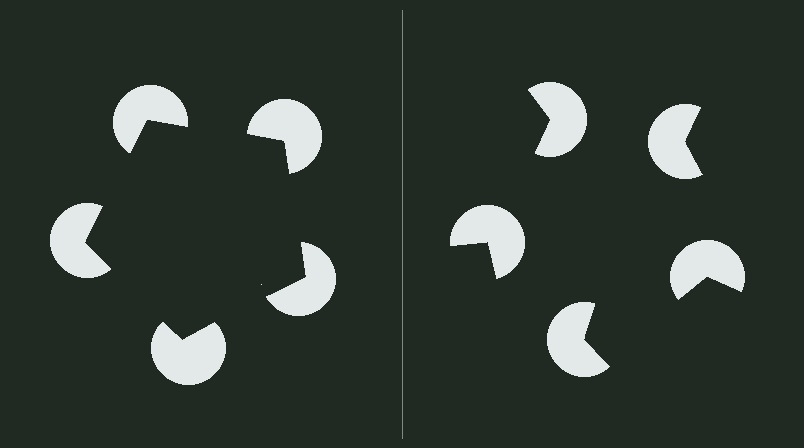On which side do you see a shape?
An illusory pentagon appears on the left side. On the right side the wedge cuts are rotated, so no coherent shape forms.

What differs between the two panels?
The pac-man discs are positioned identically on both sides; only the wedge orientations differ. On the left they align to a pentagon; on the right they are misaligned.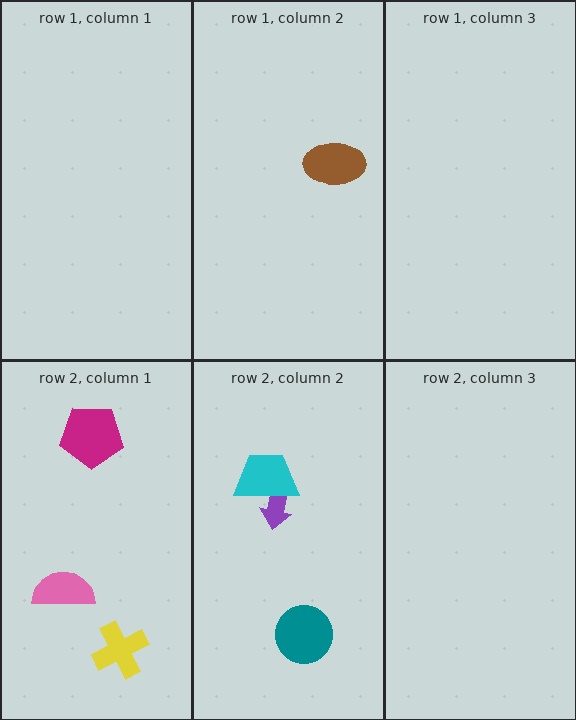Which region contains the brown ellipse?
The row 1, column 2 region.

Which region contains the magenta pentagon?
The row 2, column 1 region.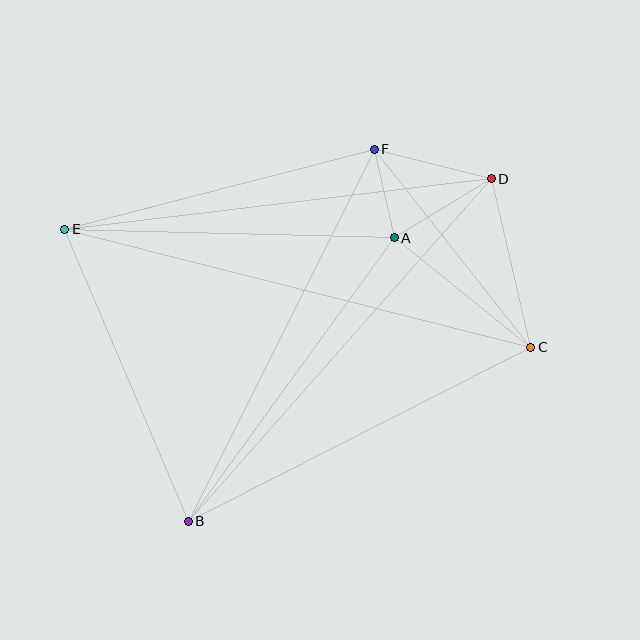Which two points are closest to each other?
Points A and F are closest to each other.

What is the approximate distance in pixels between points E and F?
The distance between E and F is approximately 320 pixels.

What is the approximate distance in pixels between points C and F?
The distance between C and F is approximately 252 pixels.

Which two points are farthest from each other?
Points C and E are farthest from each other.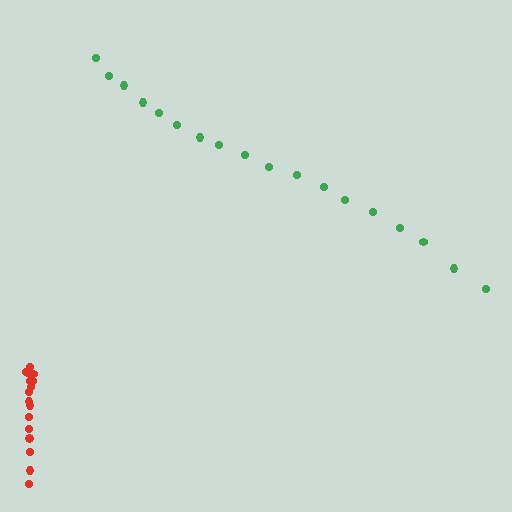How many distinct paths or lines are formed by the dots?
There are 2 distinct paths.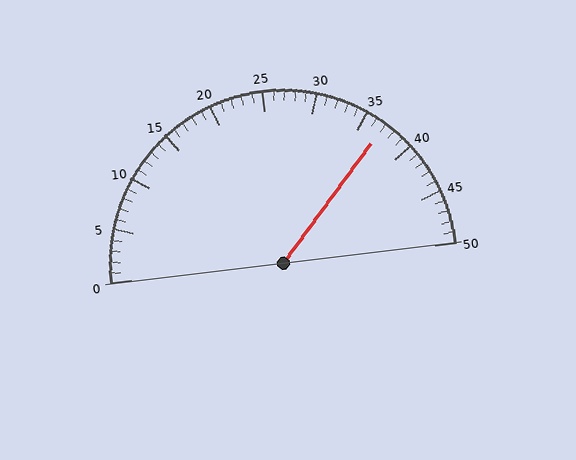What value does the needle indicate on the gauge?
The needle indicates approximately 37.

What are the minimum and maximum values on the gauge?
The gauge ranges from 0 to 50.